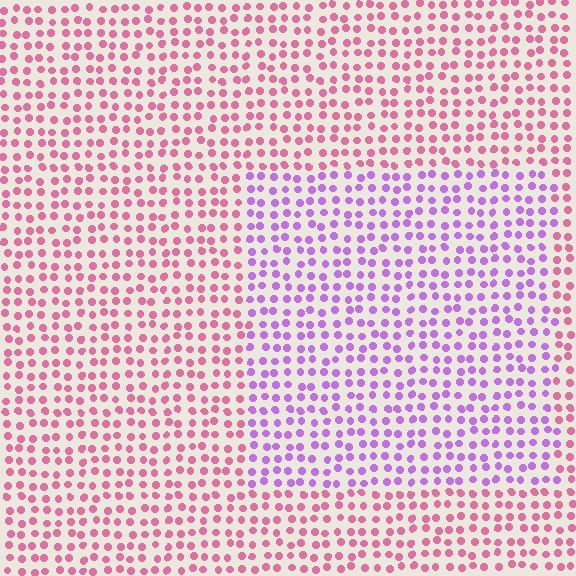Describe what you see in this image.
The image is filled with small pink elements in a uniform arrangement. A rectangle-shaped region is visible where the elements are tinted to a slightly different hue, forming a subtle color boundary.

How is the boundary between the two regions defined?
The boundary is defined purely by a slight shift in hue (about 51 degrees). Spacing, size, and orientation are identical on both sides.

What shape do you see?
I see a rectangle.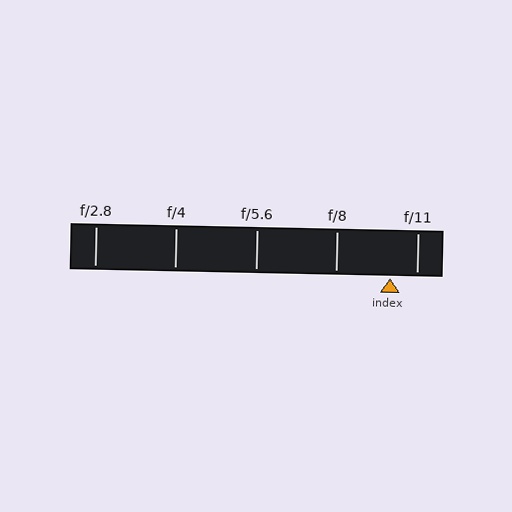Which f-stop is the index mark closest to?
The index mark is closest to f/11.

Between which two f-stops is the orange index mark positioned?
The index mark is between f/8 and f/11.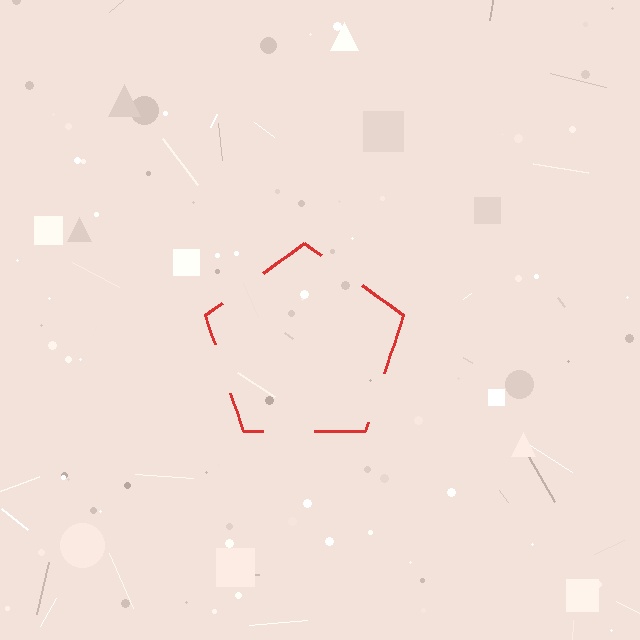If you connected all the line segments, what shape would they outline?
They would outline a pentagon.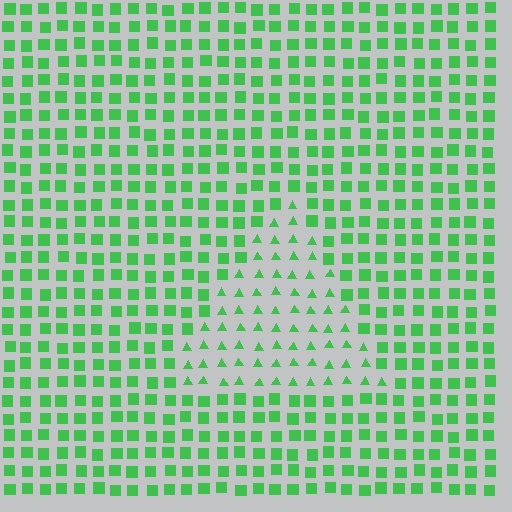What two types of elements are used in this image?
The image uses triangles inside the triangle region and squares outside it.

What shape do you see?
I see a triangle.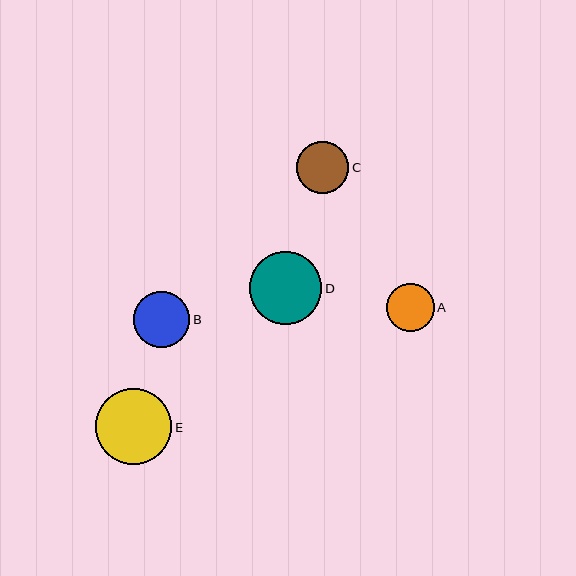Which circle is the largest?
Circle E is the largest with a size of approximately 76 pixels.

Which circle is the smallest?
Circle A is the smallest with a size of approximately 48 pixels.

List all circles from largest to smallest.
From largest to smallest: E, D, B, C, A.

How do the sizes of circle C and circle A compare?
Circle C and circle A are approximately the same size.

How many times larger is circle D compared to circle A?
Circle D is approximately 1.5 times the size of circle A.